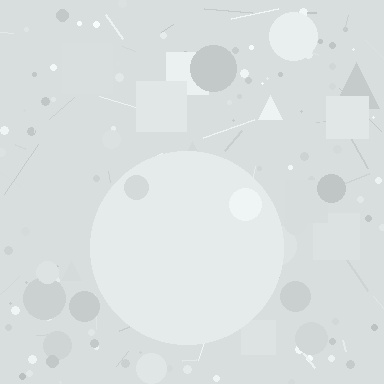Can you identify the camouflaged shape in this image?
The camouflaged shape is a circle.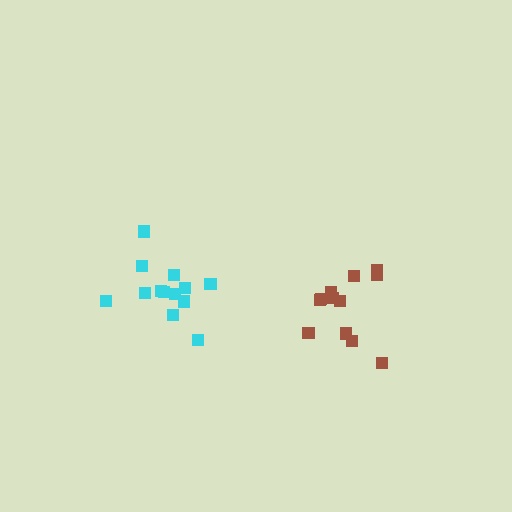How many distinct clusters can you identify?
There are 2 distinct clusters.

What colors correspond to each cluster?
The clusters are colored: cyan, brown.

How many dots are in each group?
Group 1: 13 dots, Group 2: 12 dots (25 total).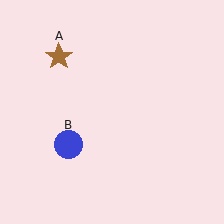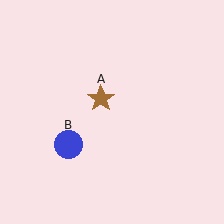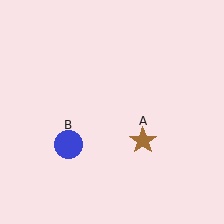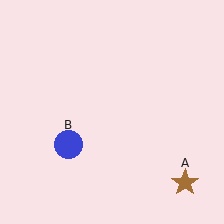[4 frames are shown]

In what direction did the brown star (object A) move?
The brown star (object A) moved down and to the right.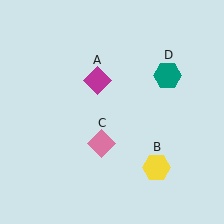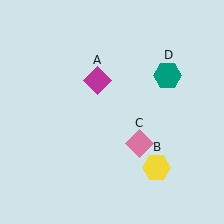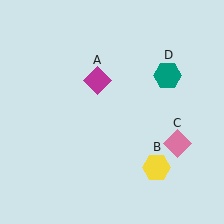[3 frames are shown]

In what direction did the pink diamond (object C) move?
The pink diamond (object C) moved right.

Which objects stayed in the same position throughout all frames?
Magenta diamond (object A) and yellow hexagon (object B) and teal hexagon (object D) remained stationary.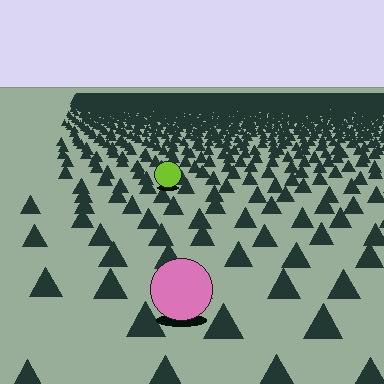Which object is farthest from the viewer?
The lime circle is farthest from the viewer. It appears smaller and the ground texture around it is denser.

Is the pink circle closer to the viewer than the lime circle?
Yes. The pink circle is closer — you can tell from the texture gradient: the ground texture is coarser near it.